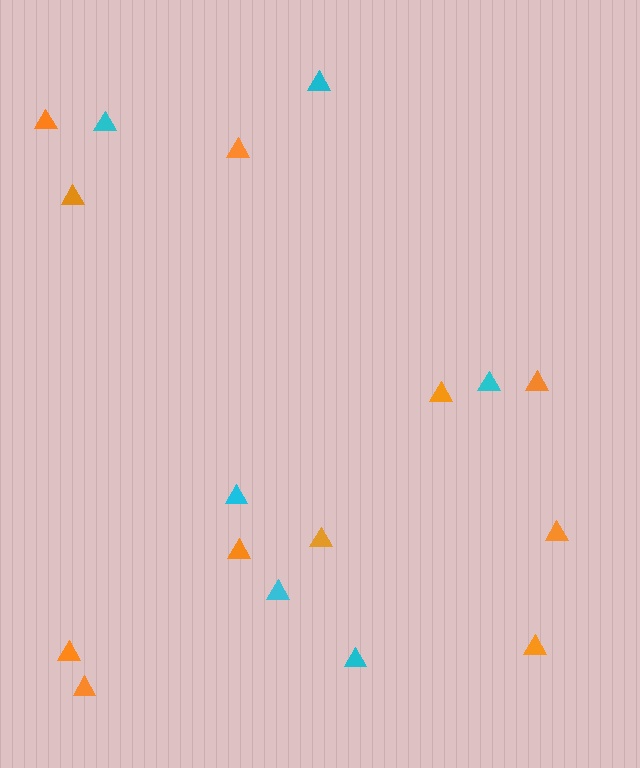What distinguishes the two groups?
There are 2 groups: one group of cyan triangles (6) and one group of orange triangles (11).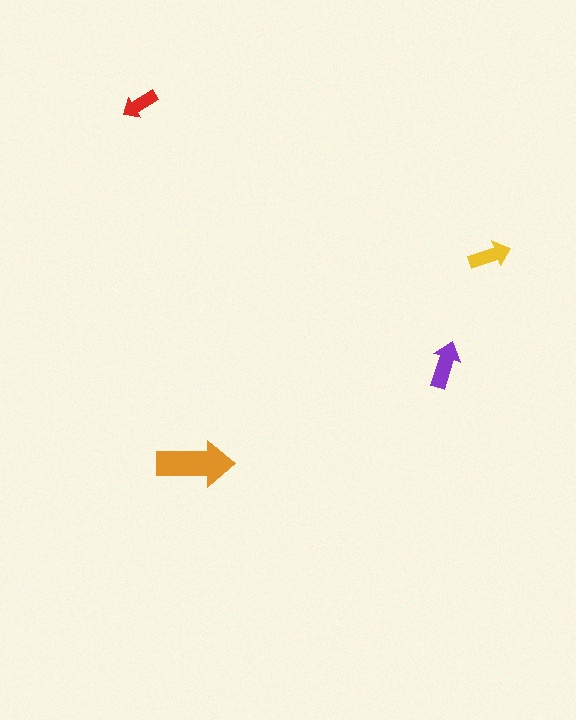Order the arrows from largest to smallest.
the orange one, the purple one, the yellow one, the red one.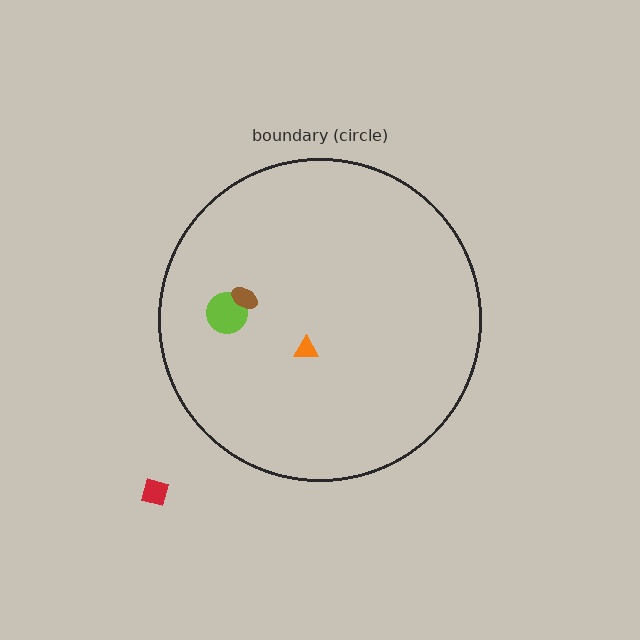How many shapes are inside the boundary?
3 inside, 1 outside.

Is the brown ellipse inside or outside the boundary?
Inside.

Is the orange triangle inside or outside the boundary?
Inside.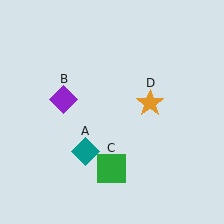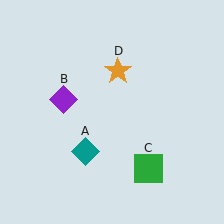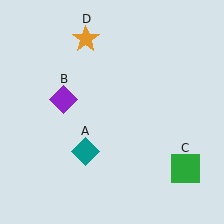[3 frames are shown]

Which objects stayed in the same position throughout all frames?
Teal diamond (object A) and purple diamond (object B) remained stationary.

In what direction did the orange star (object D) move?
The orange star (object D) moved up and to the left.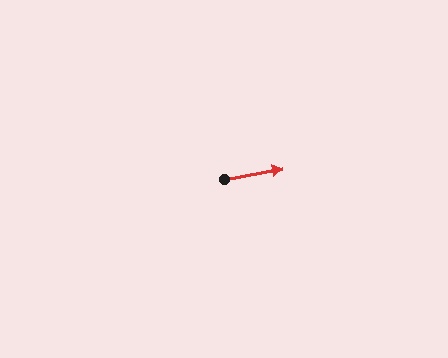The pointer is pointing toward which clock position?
Roughly 3 o'clock.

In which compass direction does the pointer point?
East.